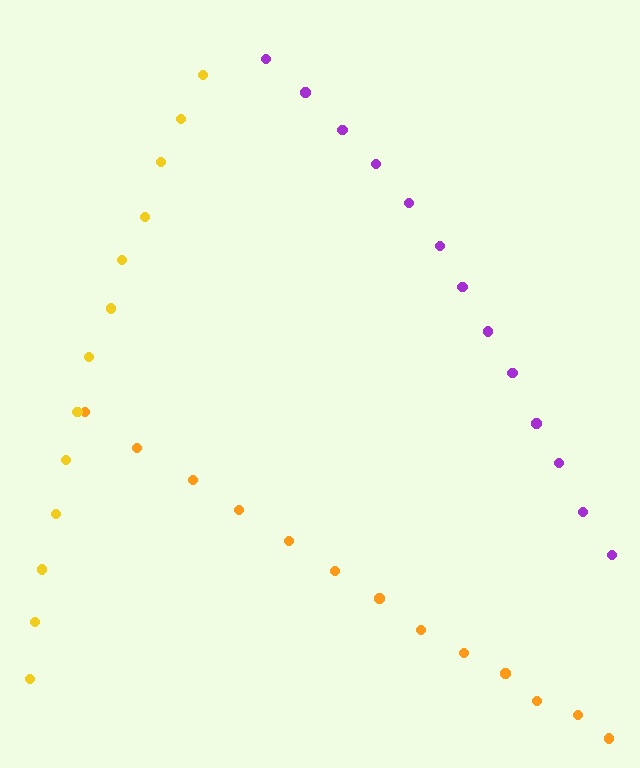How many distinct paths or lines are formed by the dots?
There are 3 distinct paths.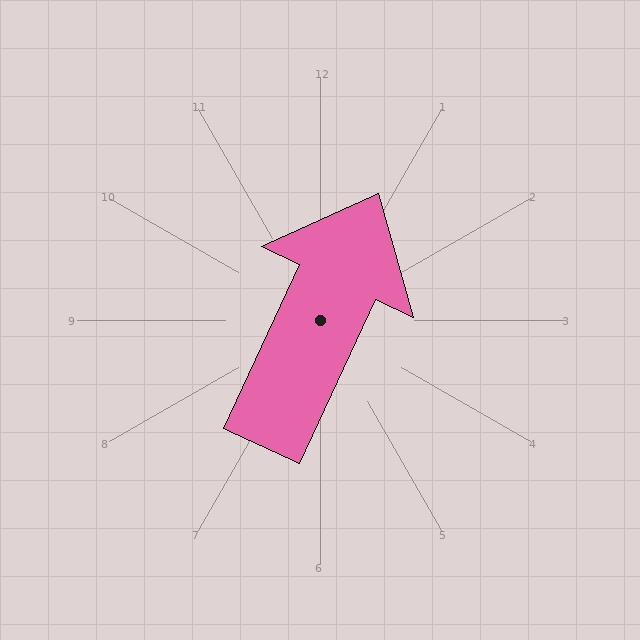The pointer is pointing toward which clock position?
Roughly 1 o'clock.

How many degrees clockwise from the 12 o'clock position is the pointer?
Approximately 25 degrees.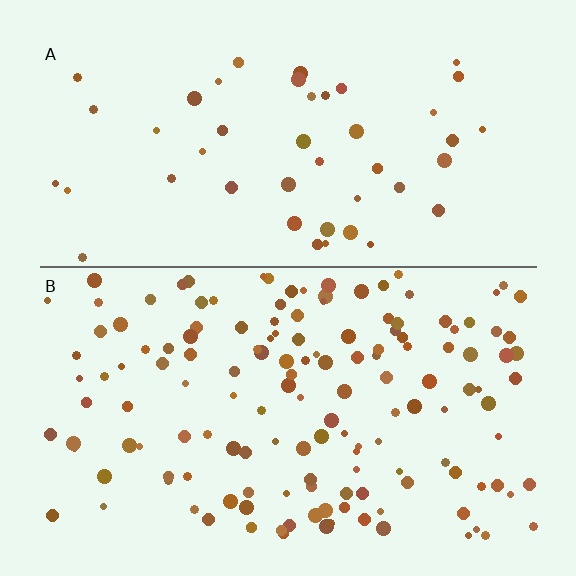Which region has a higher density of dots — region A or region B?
B (the bottom).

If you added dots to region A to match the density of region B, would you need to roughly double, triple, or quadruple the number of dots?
Approximately triple.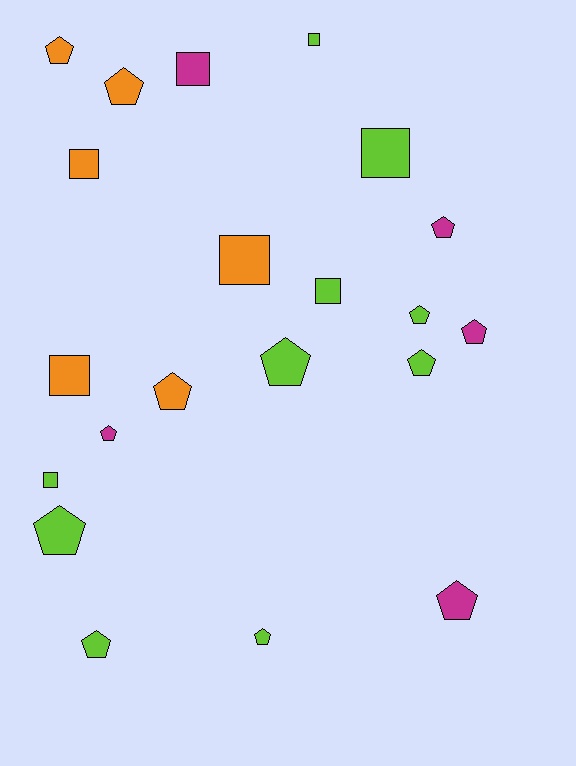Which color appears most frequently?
Lime, with 10 objects.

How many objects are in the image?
There are 21 objects.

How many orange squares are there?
There are 3 orange squares.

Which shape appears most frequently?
Pentagon, with 13 objects.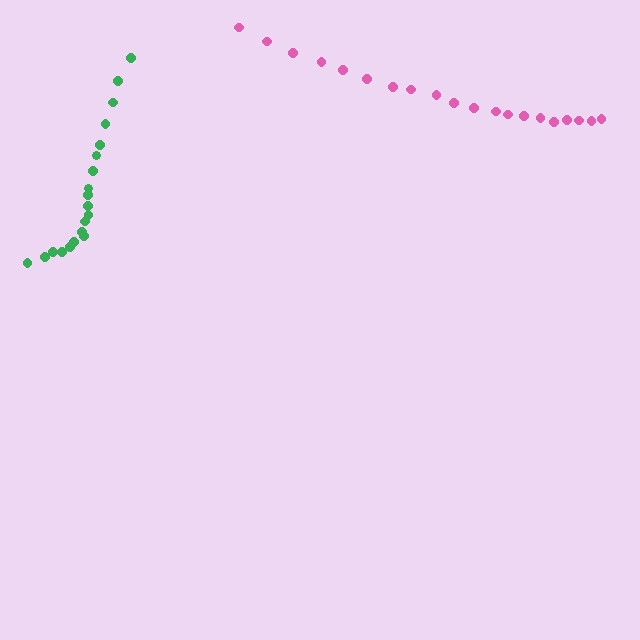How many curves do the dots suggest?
There are 2 distinct paths.